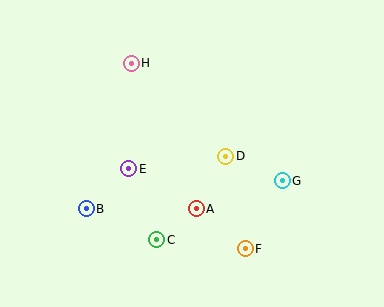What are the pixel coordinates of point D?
Point D is at (226, 156).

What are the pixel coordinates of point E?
Point E is at (129, 169).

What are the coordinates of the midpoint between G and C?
The midpoint between G and C is at (219, 210).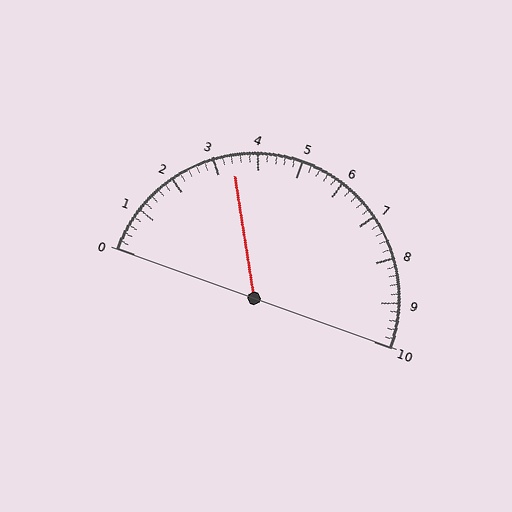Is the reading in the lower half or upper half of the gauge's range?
The reading is in the lower half of the range (0 to 10).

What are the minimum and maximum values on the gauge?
The gauge ranges from 0 to 10.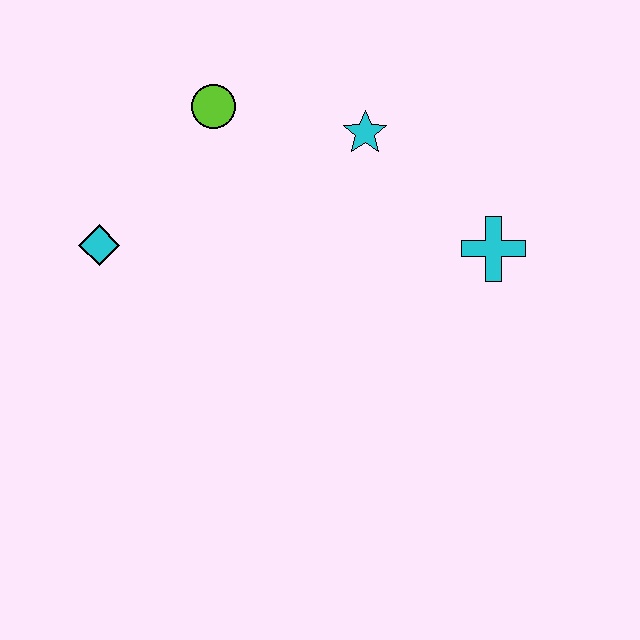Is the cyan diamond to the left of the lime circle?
Yes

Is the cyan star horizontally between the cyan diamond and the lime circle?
No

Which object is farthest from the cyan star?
The cyan diamond is farthest from the cyan star.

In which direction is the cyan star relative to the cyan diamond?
The cyan star is to the right of the cyan diamond.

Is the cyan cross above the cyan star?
No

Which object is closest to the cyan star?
The lime circle is closest to the cyan star.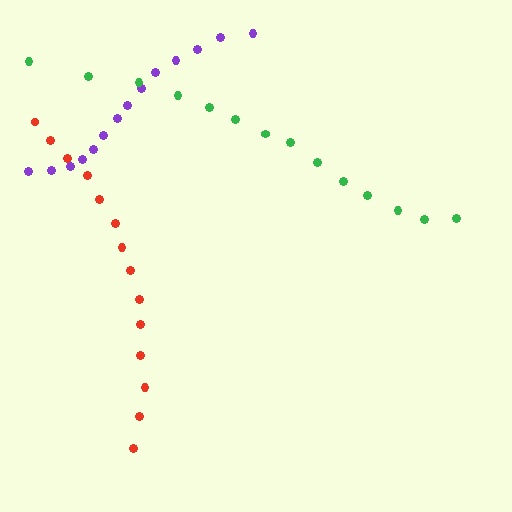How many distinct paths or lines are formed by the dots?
There are 3 distinct paths.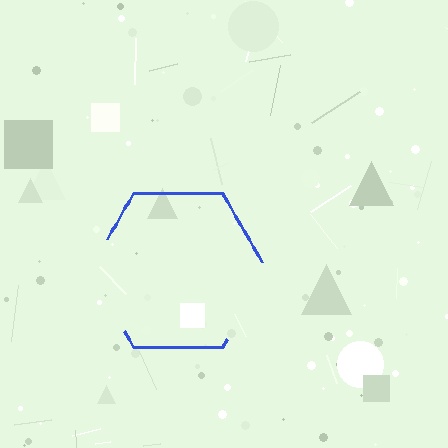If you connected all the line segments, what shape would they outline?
They would outline a hexagon.